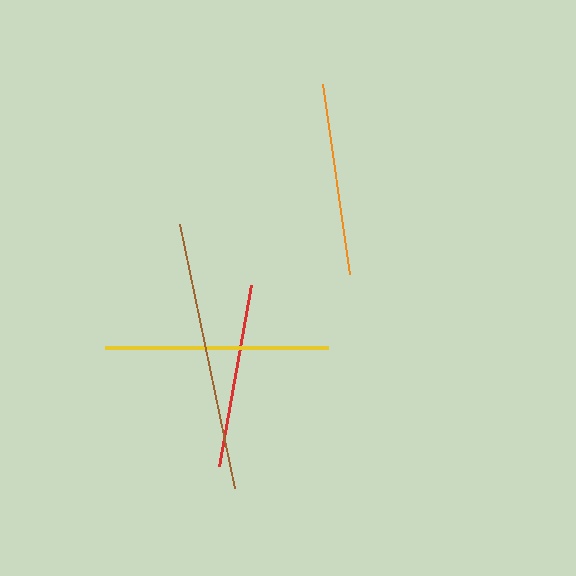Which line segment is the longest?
The brown line is the longest at approximately 269 pixels.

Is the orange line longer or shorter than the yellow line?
The yellow line is longer than the orange line.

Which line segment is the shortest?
The red line is the shortest at approximately 184 pixels.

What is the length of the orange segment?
The orange segment is approximately 191 pixels long.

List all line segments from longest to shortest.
From longest to shortest: brown, yellow, orange, red.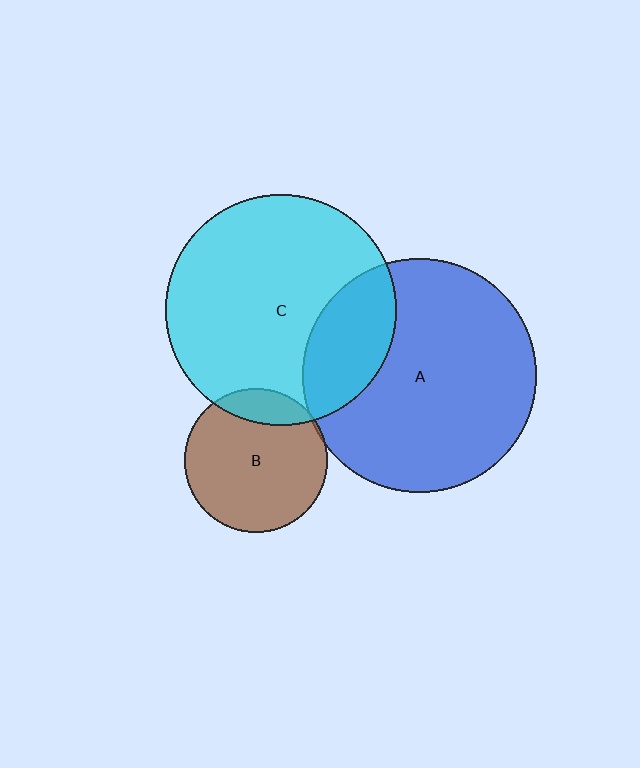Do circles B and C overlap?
Yes.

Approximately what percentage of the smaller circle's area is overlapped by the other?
Approximately 15%.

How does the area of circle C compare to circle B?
Approximately 2.6 times.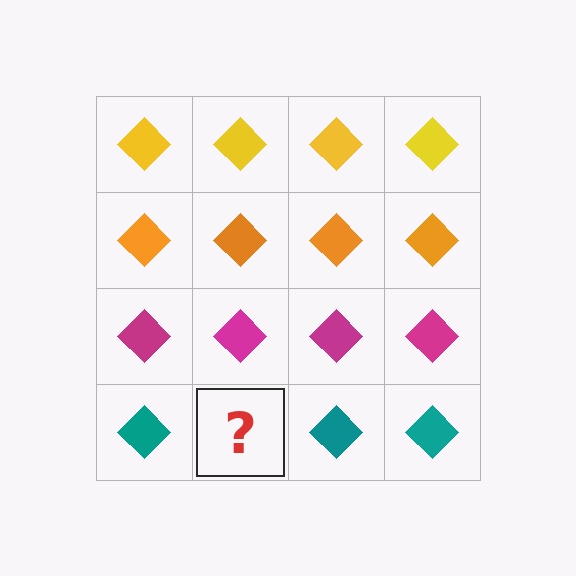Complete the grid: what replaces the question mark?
The question mark should be replaced with a teal diamond.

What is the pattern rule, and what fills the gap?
The rule is that each row has a consistent color. The gap should be filled with a teal diamond.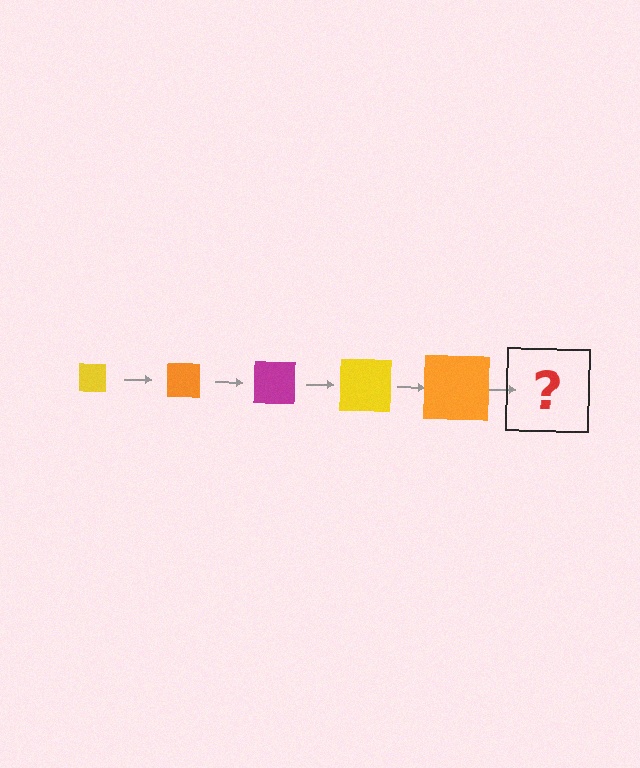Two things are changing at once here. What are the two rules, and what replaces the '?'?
The two rules are that the square grows larger each step and the color cycles through yellow, orange, and magenta. The '?' should be a magenta square, larger than the previous one.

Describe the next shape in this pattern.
It should be a magenta square, larger than the previous one.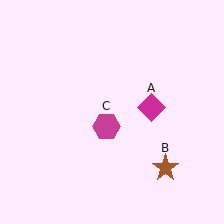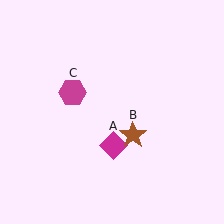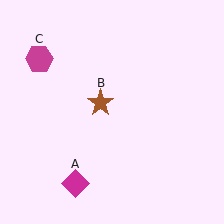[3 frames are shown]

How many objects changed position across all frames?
3 objects changed position: magenta diamond (object A), brown star (object B), magenta hexagon (object C).